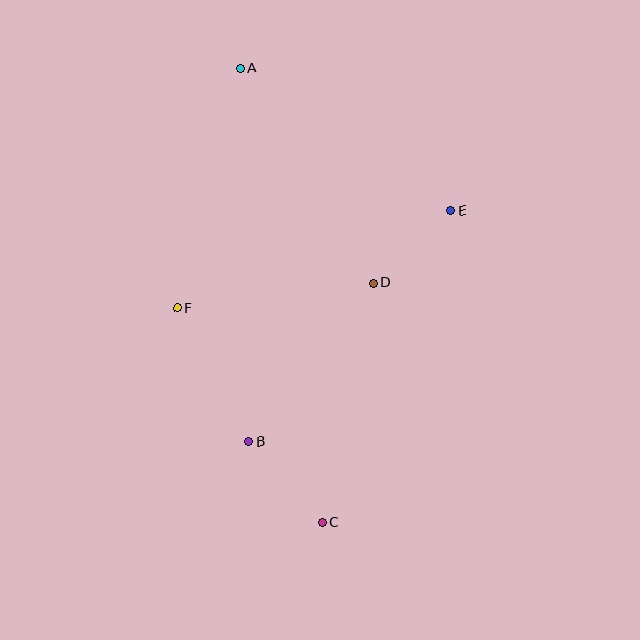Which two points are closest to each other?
Points D and E are closest to each other.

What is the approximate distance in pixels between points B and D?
The distance between B and D is approximately 202 pixels.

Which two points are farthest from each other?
Points A and C are farthest from each other.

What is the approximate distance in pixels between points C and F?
The distance between C and F is approximately 259 pixels.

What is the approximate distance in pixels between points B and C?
The distance between B and C is approximately 109 pixels.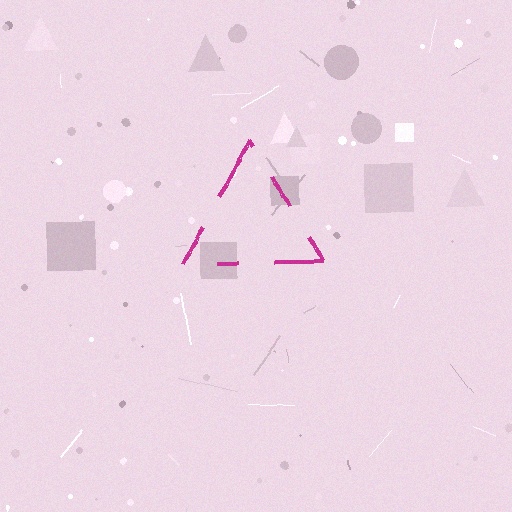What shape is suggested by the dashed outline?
The dashed outline suggests a triangle.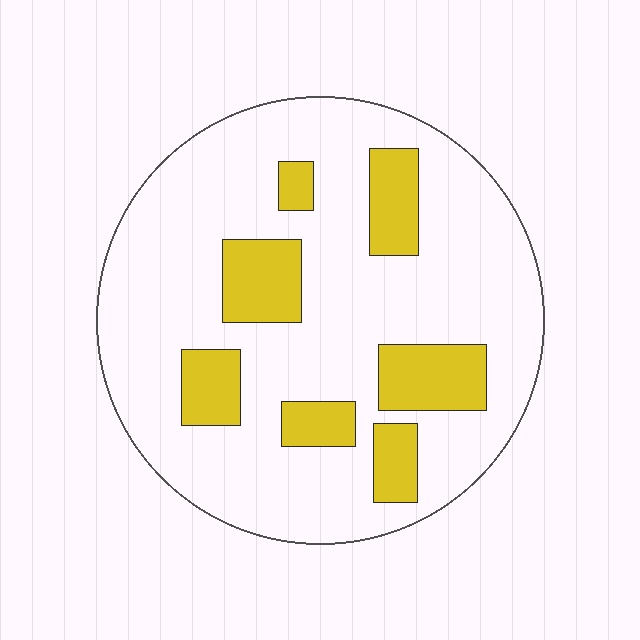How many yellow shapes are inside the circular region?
7.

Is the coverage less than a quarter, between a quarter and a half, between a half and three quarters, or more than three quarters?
Less than a quarter.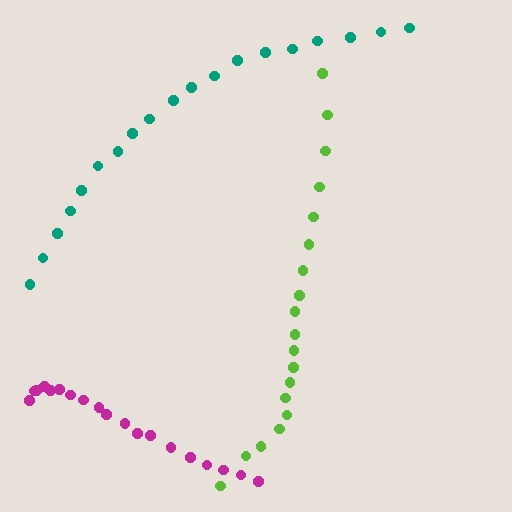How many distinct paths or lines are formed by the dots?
There are 3 distinct paths.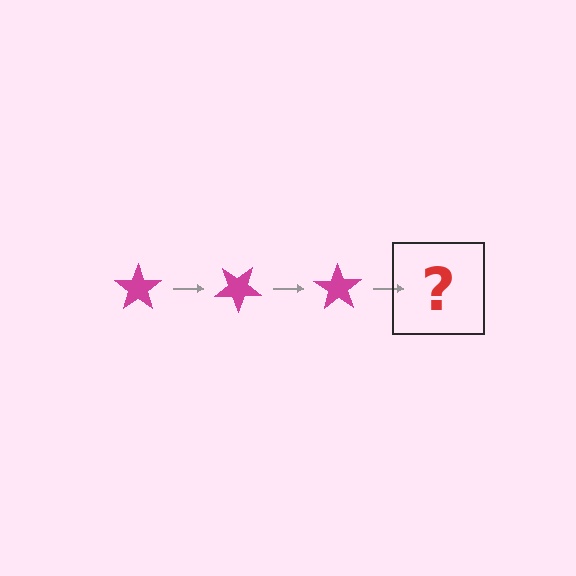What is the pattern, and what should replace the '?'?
The pattern is that the star rotates 35 degrees each step. The '?' should be a magenta star rotated 105 degrees.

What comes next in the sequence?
The next element should be a magenta star rotated 105 degrees.